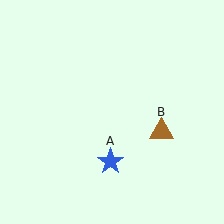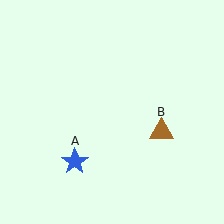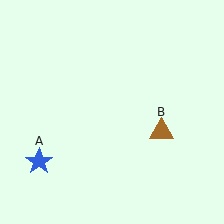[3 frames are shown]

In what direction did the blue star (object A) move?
The blue star (object A) moved left.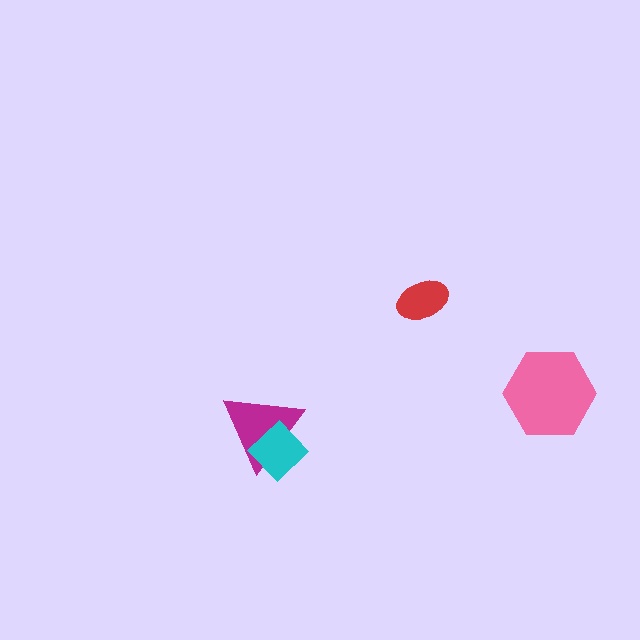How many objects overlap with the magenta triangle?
1 object overlaps with the magenta triangle.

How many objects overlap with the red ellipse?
0 objects overlap with the red ellipse.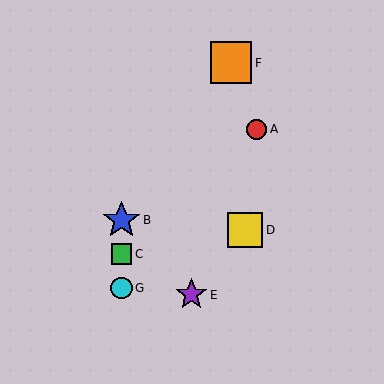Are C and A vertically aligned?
No, C is at x≈121 and A is at x≈257.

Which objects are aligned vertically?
Objects B, C, G are aligned vertically.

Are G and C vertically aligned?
Yes, both are at x≈121.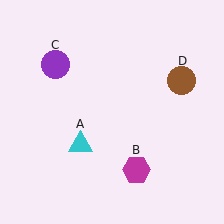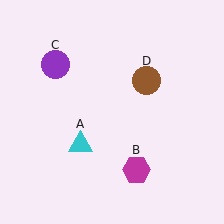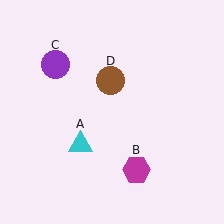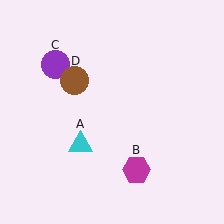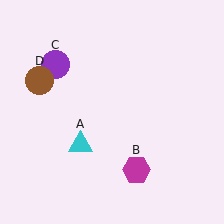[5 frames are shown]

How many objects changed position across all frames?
1 object changed position: brown circle (object D).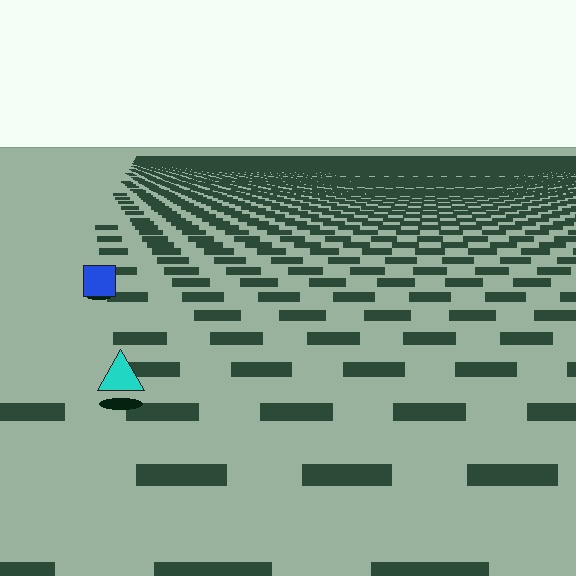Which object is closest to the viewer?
The cyan triangle is closest. The texture marks near it are larger and more spread out.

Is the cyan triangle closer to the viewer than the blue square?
Yes. The cyan triangle is closer — you can tell from the texture gradient: the ground texture is coarser near it.